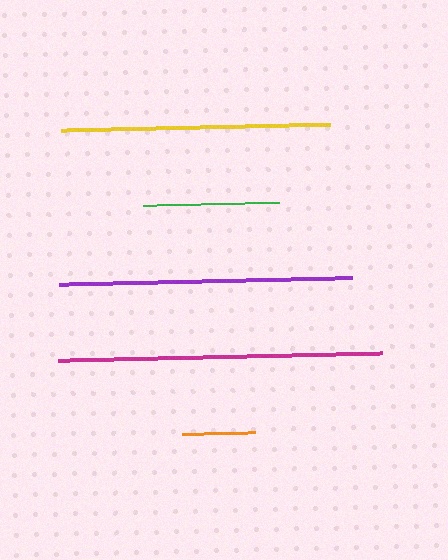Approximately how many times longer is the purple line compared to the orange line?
The purple line is approximately 4.0 times the length of the orange line.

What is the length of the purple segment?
The purple segment is approximately 293 pixels long.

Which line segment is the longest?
The magenta line is the longest at approximately 324 pixels.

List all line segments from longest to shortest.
From longest to shortest: magenta, purple, yellow, green, orange.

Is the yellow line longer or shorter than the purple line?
The purple line is longer than the yellow line.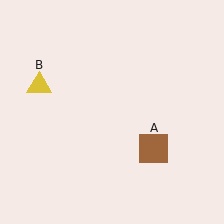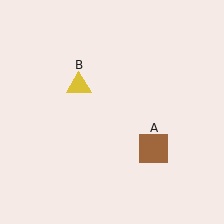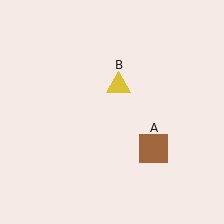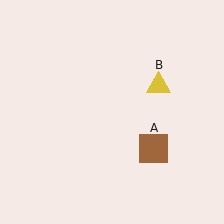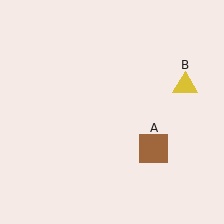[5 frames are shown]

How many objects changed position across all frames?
1 object changed position: yellow triangle (object B).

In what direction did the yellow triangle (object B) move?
The yellow triangle (object B) moved right.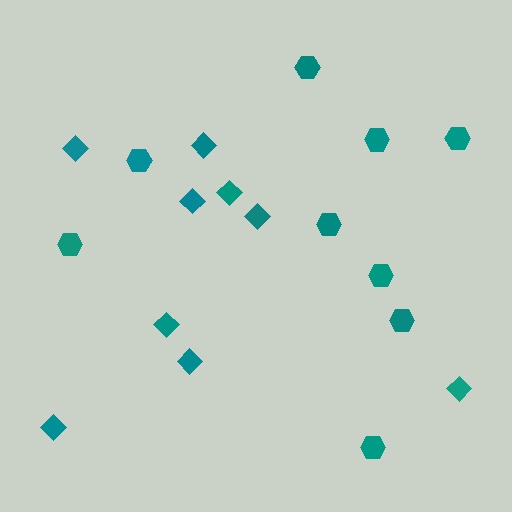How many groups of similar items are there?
There are 2 groups: one group of hexagons (9) and one group of diamonds (9).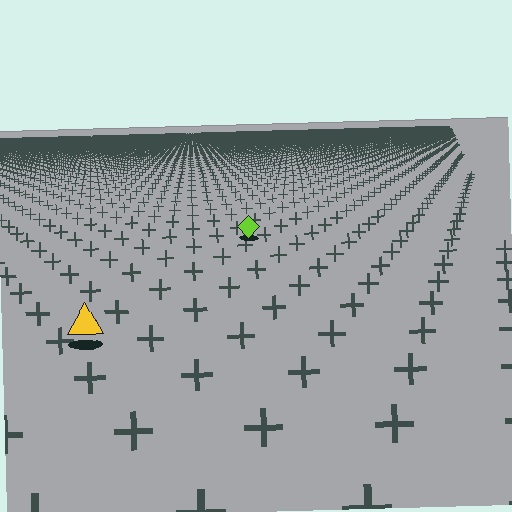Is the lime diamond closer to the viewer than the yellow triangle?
No. The yellow triangle is closer — you can tell from the texture gradient: the ground texture is coarser near it.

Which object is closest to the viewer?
The yellow triangle is closest. The texture marks near it are larger and more spread out.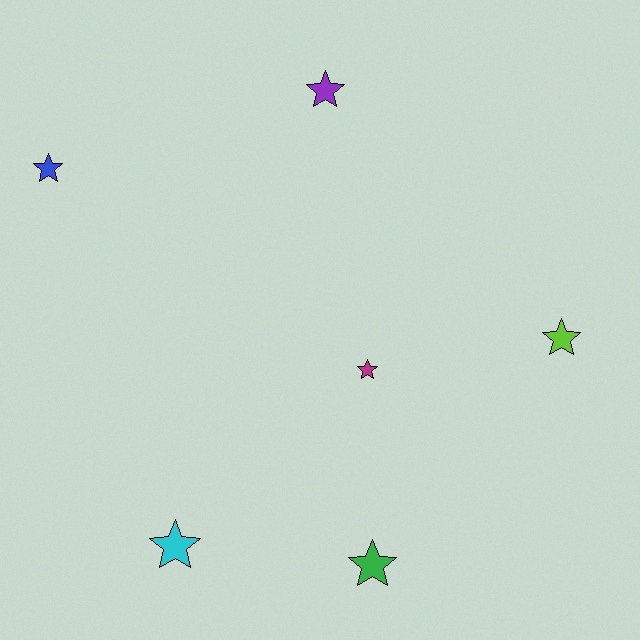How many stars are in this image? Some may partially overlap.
There are 6 stars.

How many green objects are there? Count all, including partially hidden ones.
There is 1 green object.